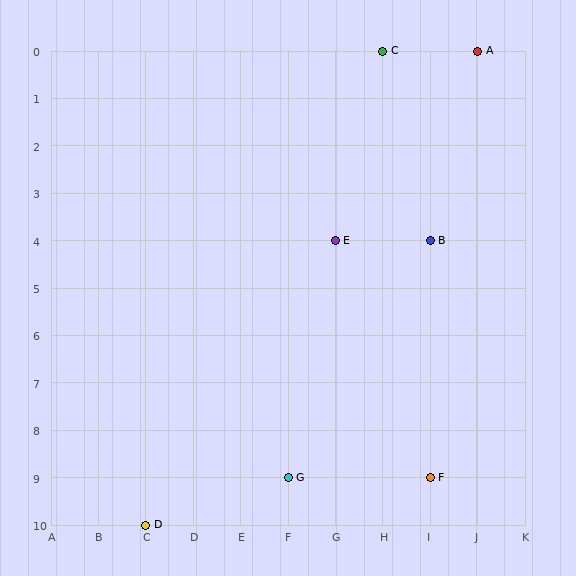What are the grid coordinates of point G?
Point G is at grid coordinates (F, 9).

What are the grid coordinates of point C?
Point C is at grid coordinates (H, 0).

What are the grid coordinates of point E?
Point E is at grid coordinates (G, 4).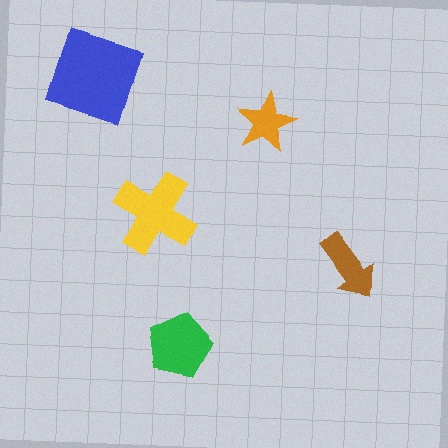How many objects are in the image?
There are 5 objects in the image.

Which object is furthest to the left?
The blue diamond is leftmost.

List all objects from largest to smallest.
The blue diamond, the yellow cross, the green pentagon, the brown arrow, the orange star.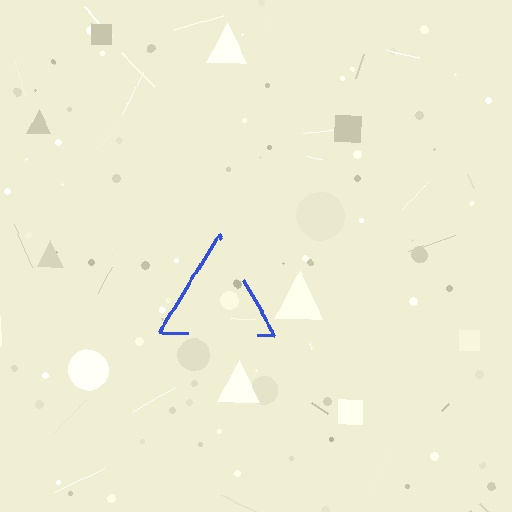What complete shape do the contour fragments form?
The contour fragments form a triangle.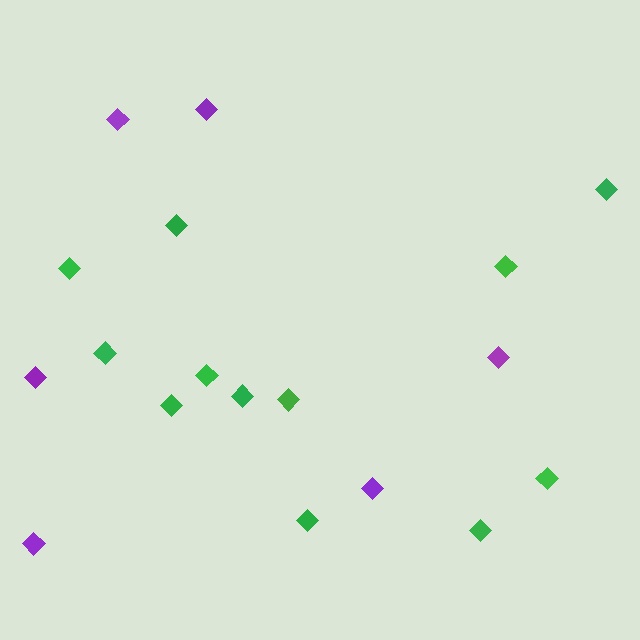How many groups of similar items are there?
There are 2 groups: one group of green diamonds (12) and one group of purple diamonds (6).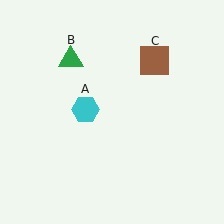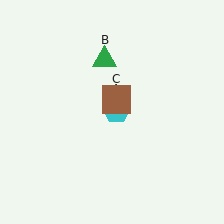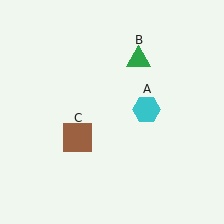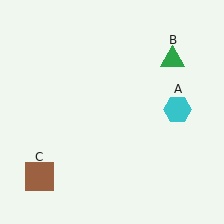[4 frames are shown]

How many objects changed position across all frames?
3 objects changed position: cyan hexagon (object A), green triangle (object B), brown square (object C).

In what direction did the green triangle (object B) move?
The green triangle (object B) moved right.